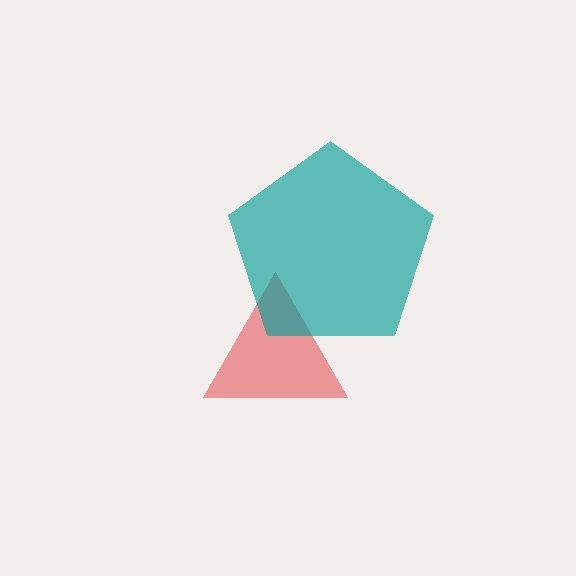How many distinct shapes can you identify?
There are 2 distinct shapes: a red triangle, a teal pentagon.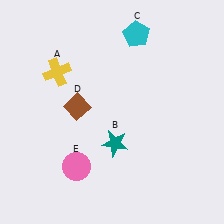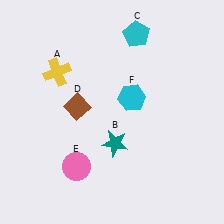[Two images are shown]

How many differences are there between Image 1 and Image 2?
There is 1 difference between the two images.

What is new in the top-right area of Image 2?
A cyan hexagon (F) was added in the top-right area of Image 2.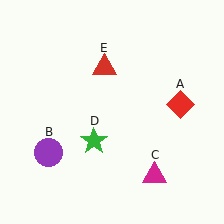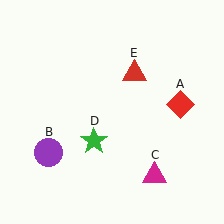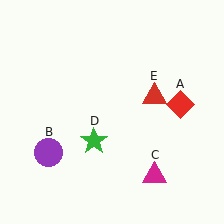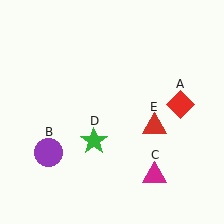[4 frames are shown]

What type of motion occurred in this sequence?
The red triangle (object E) rotated clockwise around the center of the scene.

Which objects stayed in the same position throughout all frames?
Red diamond (object A) and purple circle (object B) and magenta triangle (object C) and green star (object D) remained stationary.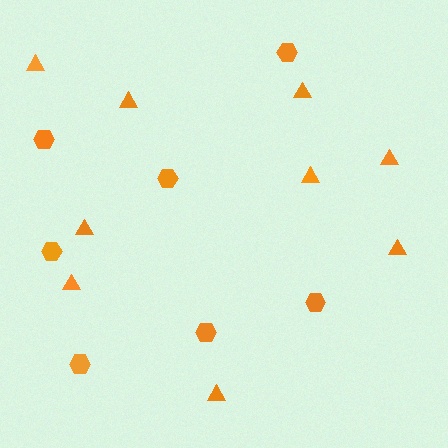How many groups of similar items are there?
There are 2 groups: one group of hexagons (7) and one group of triangles (9).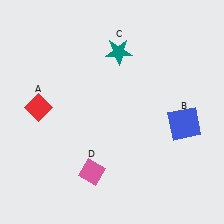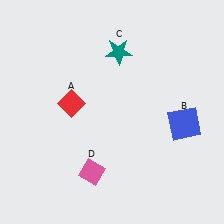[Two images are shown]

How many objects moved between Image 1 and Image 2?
1 object moved between the two images.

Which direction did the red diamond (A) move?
The red diamond (A) moved right.